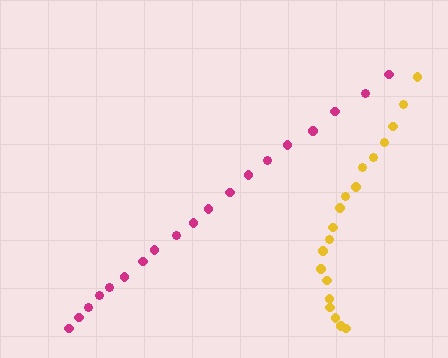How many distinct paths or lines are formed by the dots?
There are 2 distinct paths.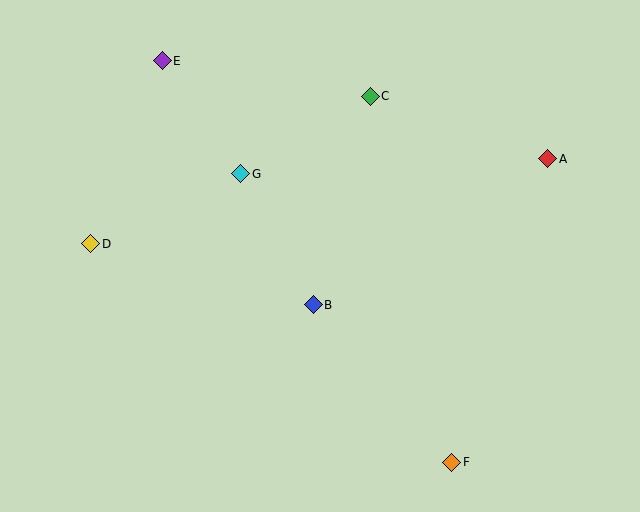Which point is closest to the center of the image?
Point B at (313, 305) is closest to the center.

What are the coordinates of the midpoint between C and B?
The midpoint between C and B is at (342, 201).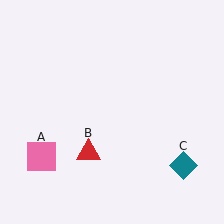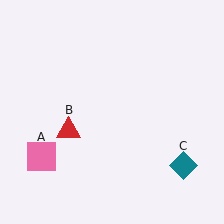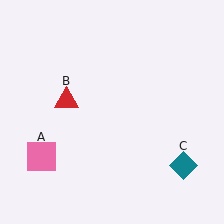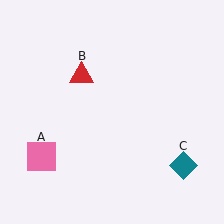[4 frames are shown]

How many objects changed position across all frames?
1 object changed position: red triangle (object B).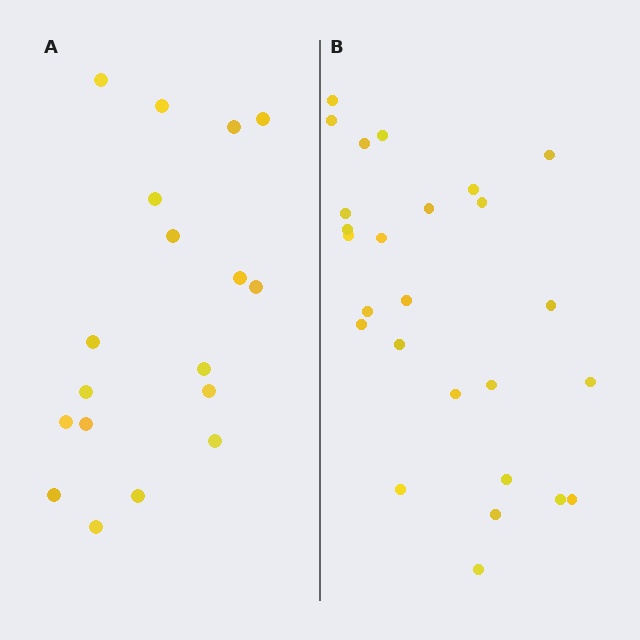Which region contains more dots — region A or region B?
Region B (the right region) has more dots.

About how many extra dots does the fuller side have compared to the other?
Region B has roughly 8 or so more dots than region A.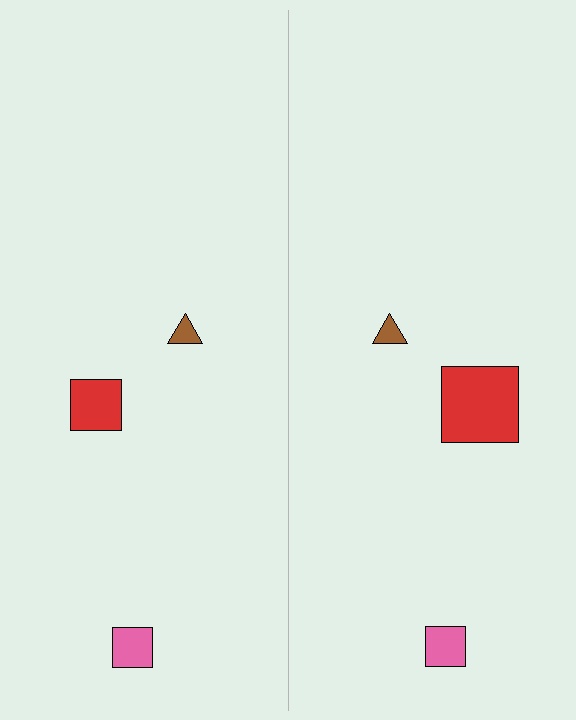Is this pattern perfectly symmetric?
No, the pattern is not perfectly symmetric. The red square on the right side has a different size than its mirror counterpart.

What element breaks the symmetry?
The red square on the right side has a different size than its mirror counterpart.